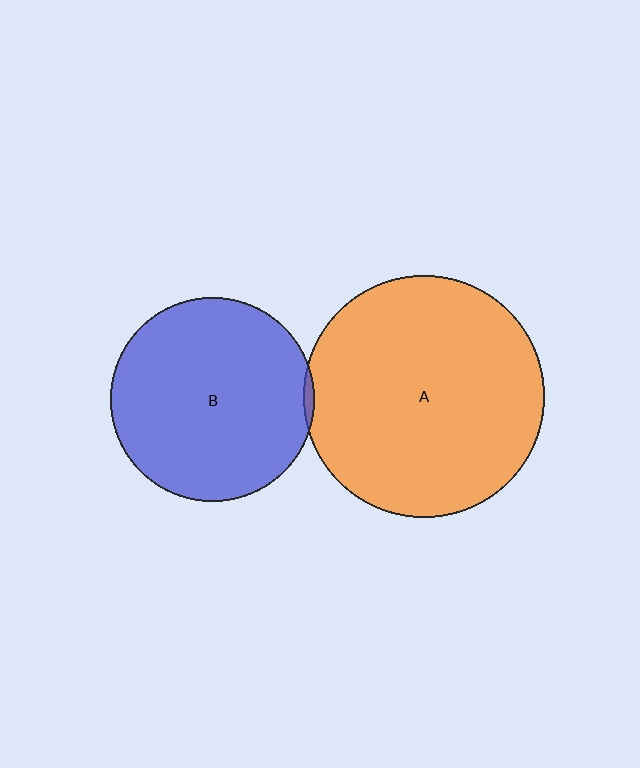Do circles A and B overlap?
Yes.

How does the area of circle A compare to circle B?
Approximately 1.4 times.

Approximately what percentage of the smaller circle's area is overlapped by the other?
Approximately 5%.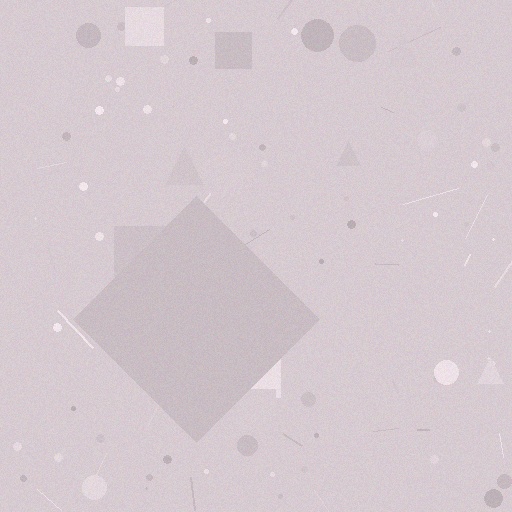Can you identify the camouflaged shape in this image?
The camouflaged shape is a diamond.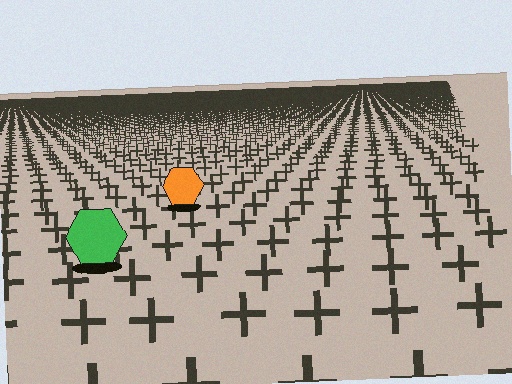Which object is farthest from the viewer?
The orange hexagon is farthest from the viewer. It appears smaller and the ground texture around it is denser.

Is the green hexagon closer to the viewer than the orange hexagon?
Yes. The green hexagon is closer — you can tell from the texture gradient: the ground texture is coarser near it.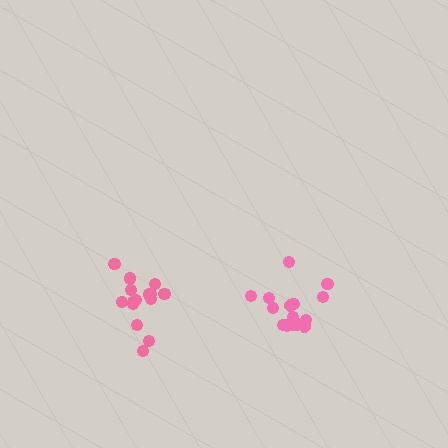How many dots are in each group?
Group 1: 15 dots, Group 2: 16 dots (31 total).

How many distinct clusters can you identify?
There are 2 distinct clusters.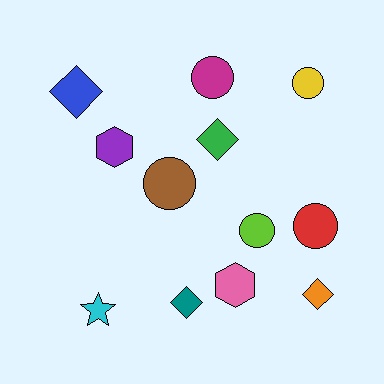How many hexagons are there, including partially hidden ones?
There are 2 hexagons.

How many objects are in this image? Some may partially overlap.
There are 12 objects.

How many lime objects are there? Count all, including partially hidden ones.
There is 1 lime object.